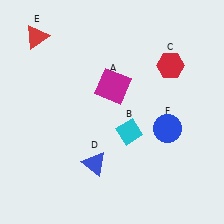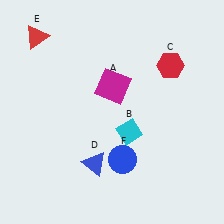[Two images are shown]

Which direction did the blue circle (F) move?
The blue circle (F) moved left.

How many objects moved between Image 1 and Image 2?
1 object moved between the two images.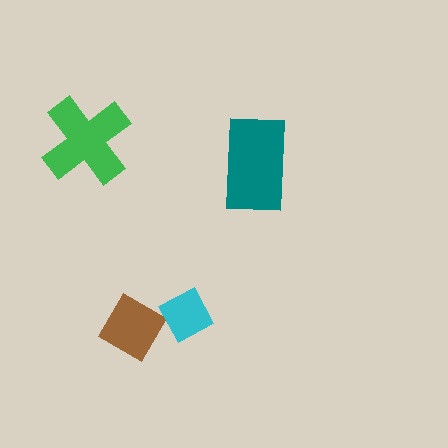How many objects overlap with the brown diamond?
1 object overlaps with the brown diamond.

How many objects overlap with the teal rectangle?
0 objects overlap with the teal rectangle.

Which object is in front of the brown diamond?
The cyan diamond is in front of the brown diamond.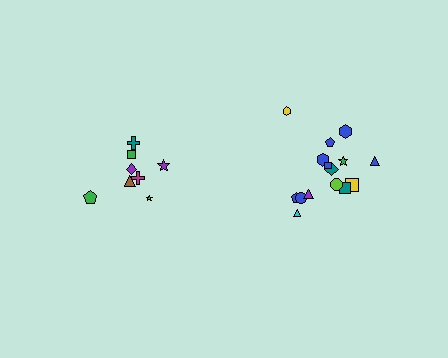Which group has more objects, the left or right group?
The right group.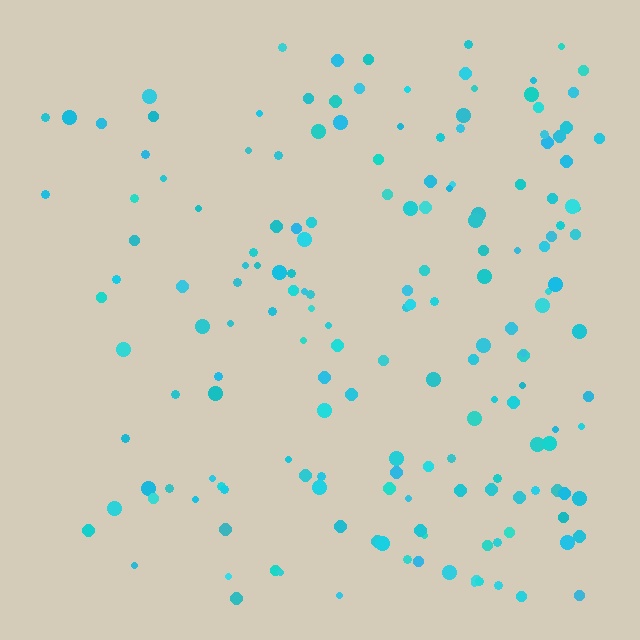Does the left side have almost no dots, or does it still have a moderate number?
Still a moderate number, just noticeably fewer than the right.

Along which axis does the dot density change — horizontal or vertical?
Horizontal.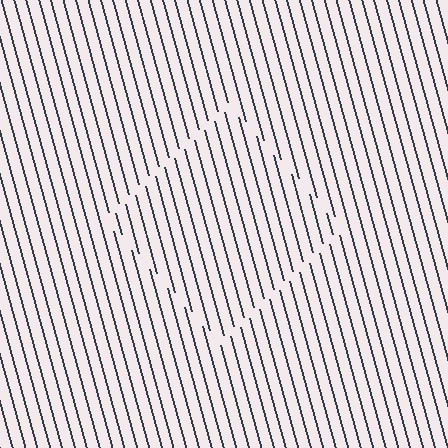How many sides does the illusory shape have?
4 sides — the line-ends trace a square.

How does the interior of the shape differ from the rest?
The interior of the shape contains the same grating, shifted by half a period — the contour is defined by the phase discontinuity where line-ends from the inner and outer gratings abut.